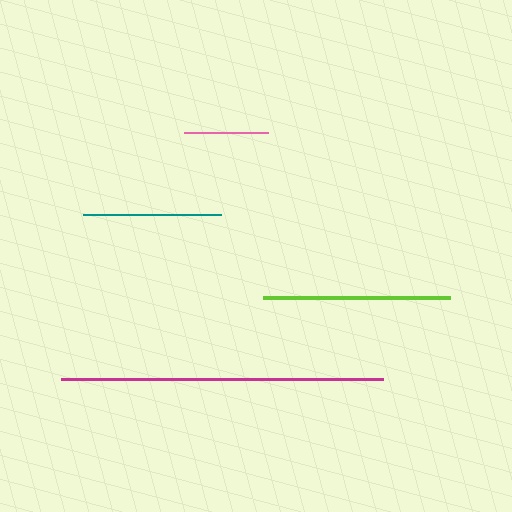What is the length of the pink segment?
The pink segment is approximately 84 pixels long.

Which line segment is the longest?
The magenta line is the longest at approximately 323 pixels.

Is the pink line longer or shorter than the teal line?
The teal line is longer than the pink line.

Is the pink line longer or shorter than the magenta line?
The magenta line is longer than the pink line.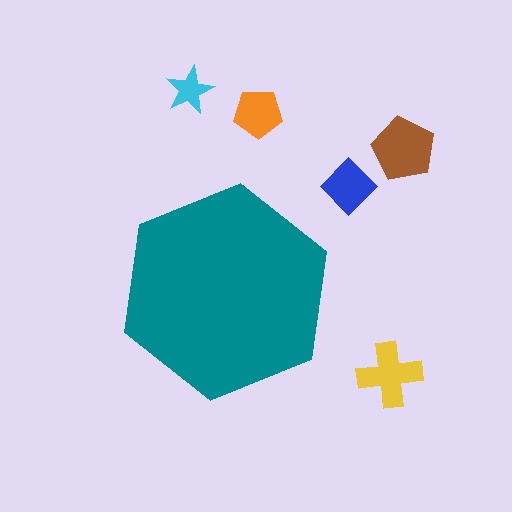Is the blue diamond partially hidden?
No, the blue diamond is fully visible.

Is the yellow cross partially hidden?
No, the yellow cross is fully visible.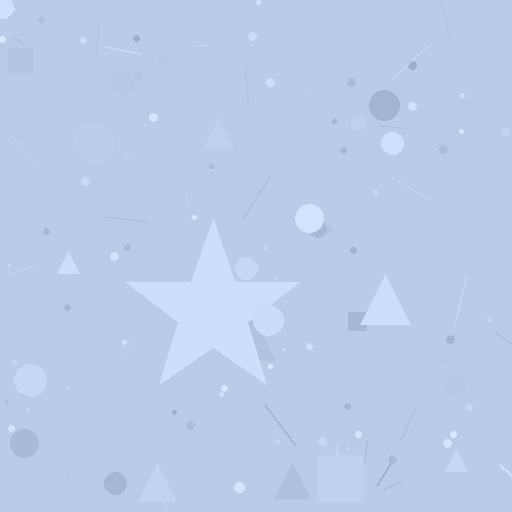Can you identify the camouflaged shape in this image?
The camouflaged shape is a star.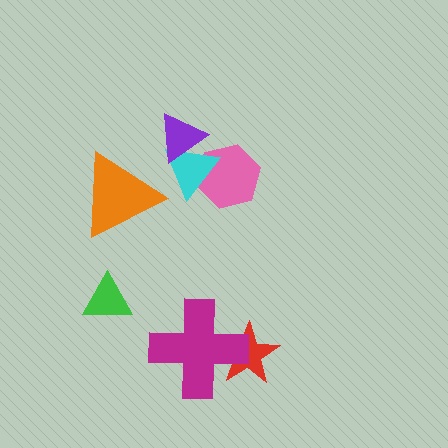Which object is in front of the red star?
The magenta cross is in front of the red star.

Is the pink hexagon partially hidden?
Yes, it is partially covered by another shape.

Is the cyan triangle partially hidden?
Yes, it is partially covered by another shape.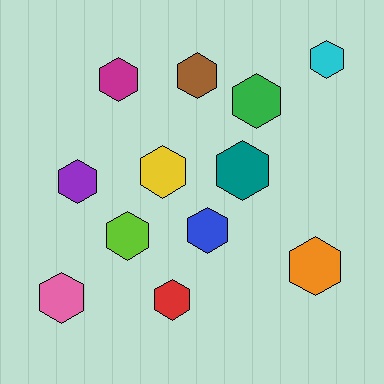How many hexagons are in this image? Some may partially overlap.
There are 12 hexagons.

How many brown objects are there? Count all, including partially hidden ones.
There is 1 brown object.